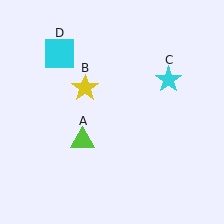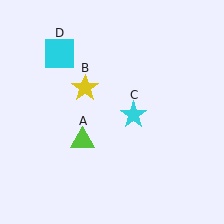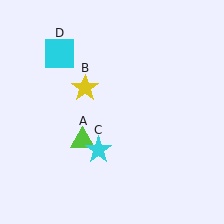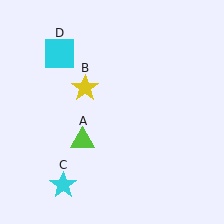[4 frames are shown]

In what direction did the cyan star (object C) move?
The cyan star (object C) moved down and to the left.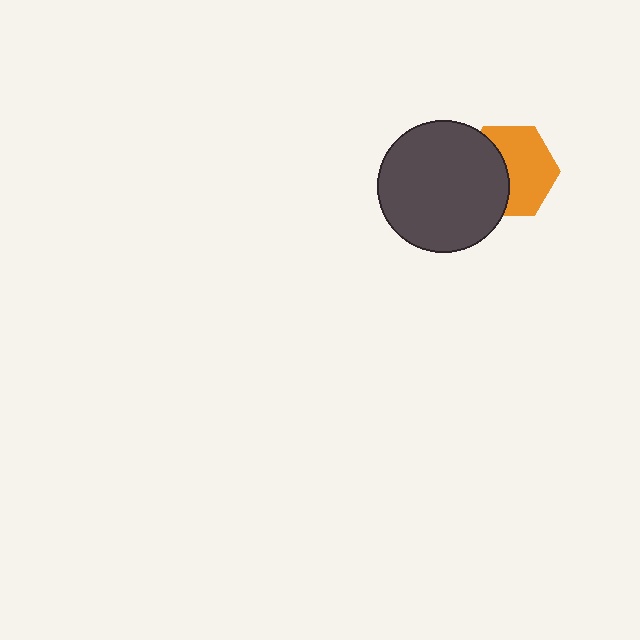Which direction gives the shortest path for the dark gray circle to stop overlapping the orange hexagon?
Moving left gives the shortest separation.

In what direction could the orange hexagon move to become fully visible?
The orange hexagon could move right. That would shift it out from behind the dark gray circle entirely.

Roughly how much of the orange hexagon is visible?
About half of it is visible (roughly 59%).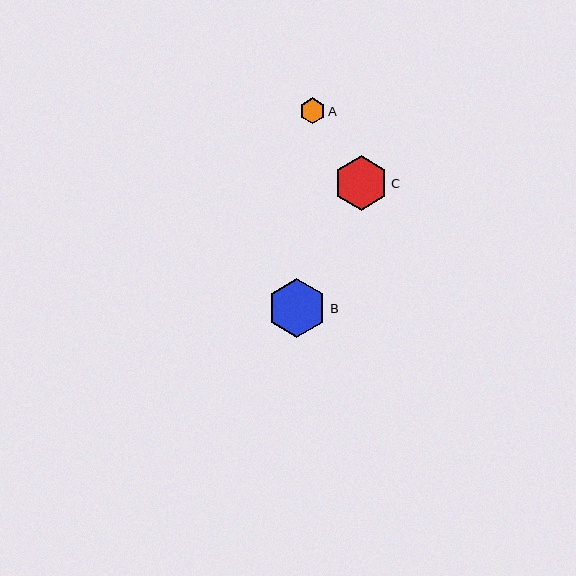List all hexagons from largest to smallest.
From largest to smallest: B, C, A.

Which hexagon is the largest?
Hexagon B is the largest with a size of approximately 60 pixels.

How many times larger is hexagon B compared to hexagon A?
Hexagon B is approximately 2.3 times the size of hexagon A.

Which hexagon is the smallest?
Hexagon A is the smallest with a size of approximately 26 pixels.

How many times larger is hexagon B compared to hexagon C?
Hexagon B is approximately 1.1 times the size of hexagon C.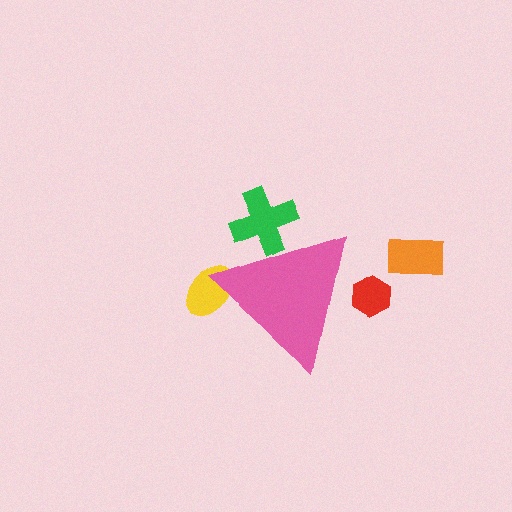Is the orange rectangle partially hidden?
No, the orange rectangle is fully visible.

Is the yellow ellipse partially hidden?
Yes, the yellow ellipse is partially hidden behind the pink triangle.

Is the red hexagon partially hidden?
Yes, the red hexagon is partially hidden behind the pink triangle.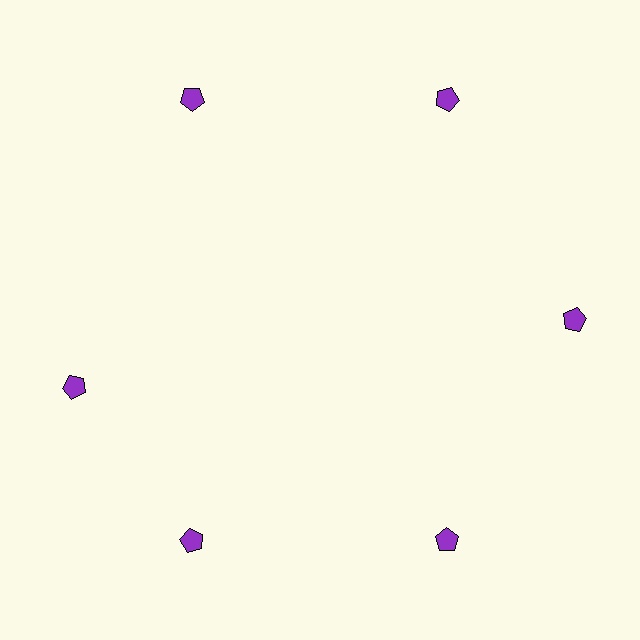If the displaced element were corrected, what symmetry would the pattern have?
It would have 6-fold rotational symmetry — the pattern would map onto itself every 60 degrees.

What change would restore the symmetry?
The symmetry would be restored by rotating it back into even spacing with its neighbors so that all 6 pentagons sit at equal angles and equal distance from the center.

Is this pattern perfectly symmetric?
No. The 6 purple pentagons are arranged in a ring, but one element near the 9 o'clock position is rotated out of alignment along the ring, breaking the 6-fold rotational symmetry.